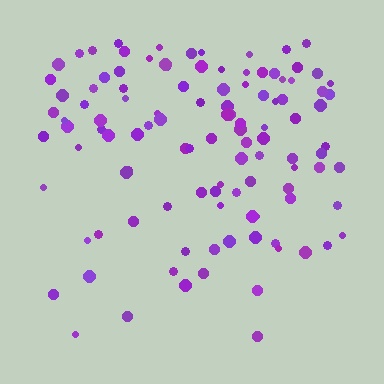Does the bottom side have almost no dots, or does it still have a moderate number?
Still a moderate number, just noticeably fewer than the top.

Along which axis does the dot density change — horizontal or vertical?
Vertical.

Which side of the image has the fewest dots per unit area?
The bottom.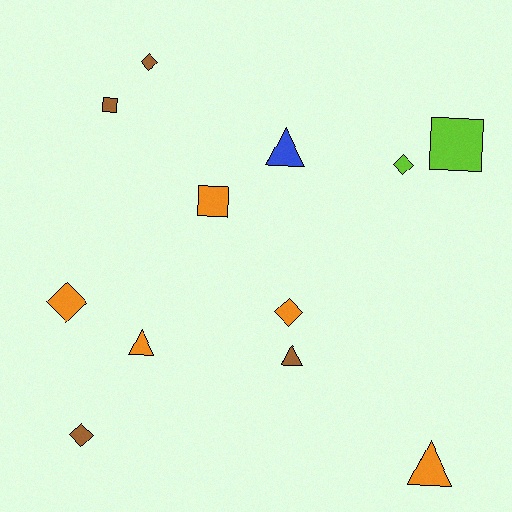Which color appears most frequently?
Orange, with 5 objects.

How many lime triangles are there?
There are no lime triangles.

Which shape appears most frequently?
Diamond, with 5 objects.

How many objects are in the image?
There are 12 objects.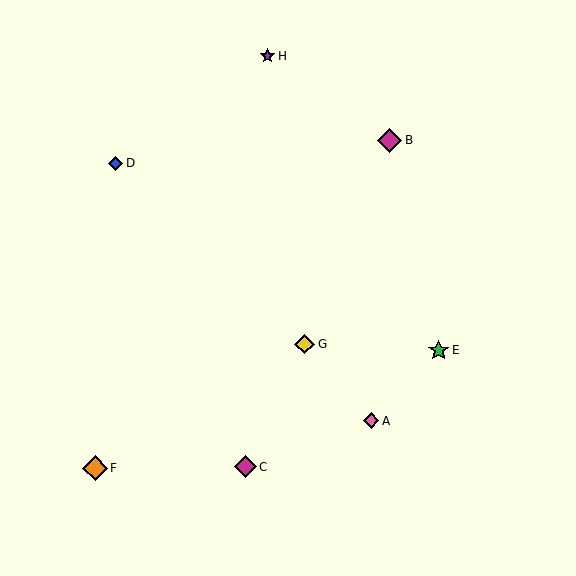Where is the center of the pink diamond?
The center of the pink diamond is at (371, 421).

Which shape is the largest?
The orange diamond (labeled F) is the largest.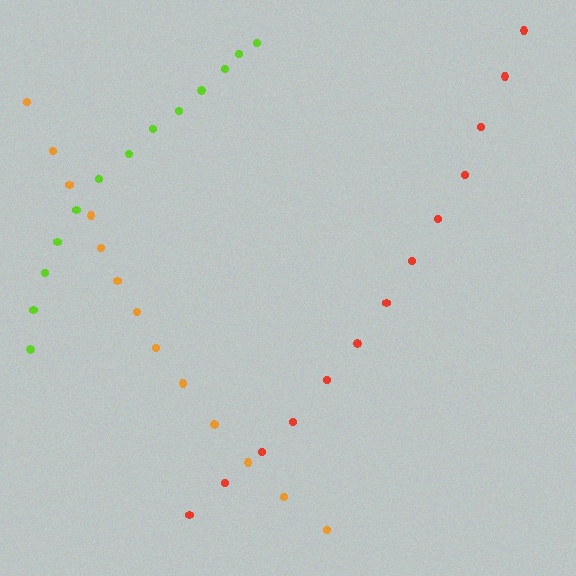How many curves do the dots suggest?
There are 3 distinct paths.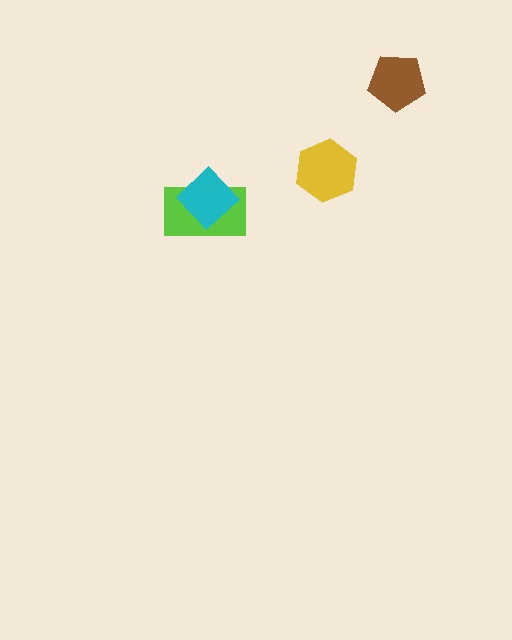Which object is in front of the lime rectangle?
The cyan diamond is in front of the lime rectangle.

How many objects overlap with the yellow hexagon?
0 objects overlap with the yellow hexagon.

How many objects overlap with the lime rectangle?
1 object overlaps with the lime rectangle.